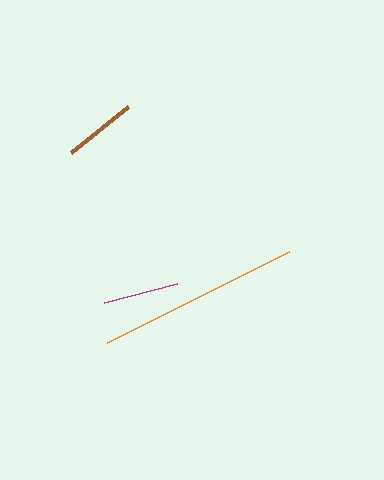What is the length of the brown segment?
The brown segment is approximately 73 pixels long.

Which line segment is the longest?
The orange line is the longest at approximately 203 pixels.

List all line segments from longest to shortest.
From longest to shortest: orange, magenta, brown.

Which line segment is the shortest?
The brown line is the shortest at approximately 73 pixels.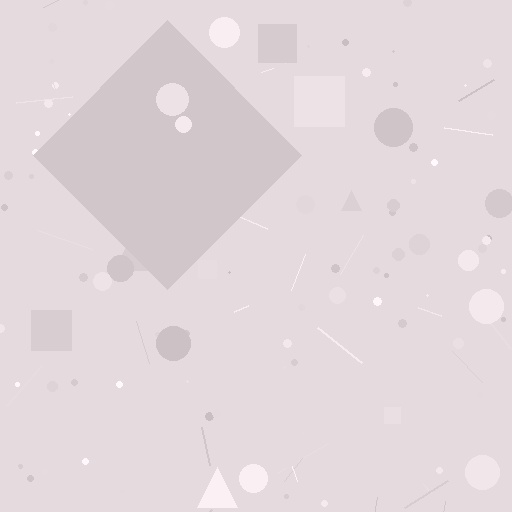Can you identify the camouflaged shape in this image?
The camouflaged shape is a diamond.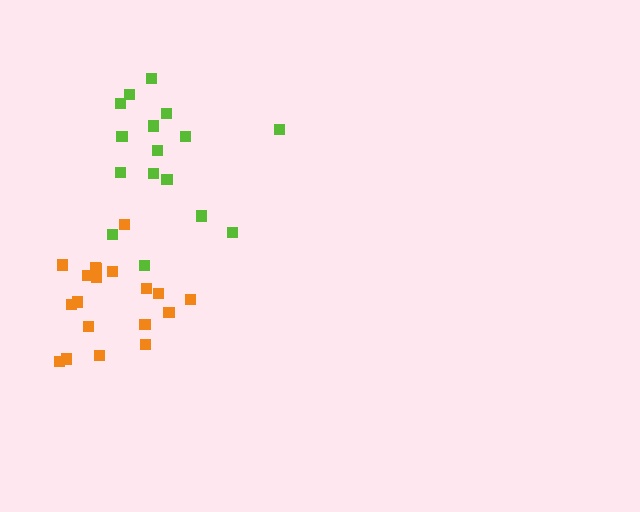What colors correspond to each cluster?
The clusters are colored: lime, orange.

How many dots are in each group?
Group 1: 16 dots, Group 2: 19 dots (35 total).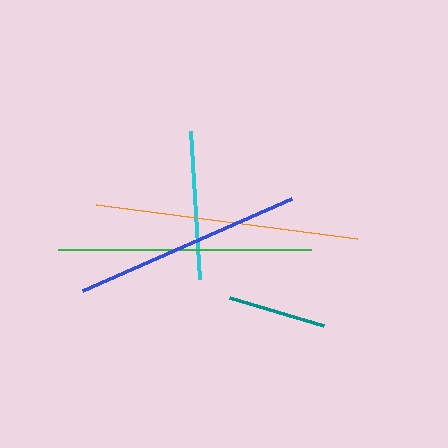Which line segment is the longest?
The orange line is the longest at approximately 264 pixels.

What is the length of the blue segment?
The blue segment is approximately 229 pixels long.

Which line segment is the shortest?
The teal line is the shortest at approximately 98 pixels.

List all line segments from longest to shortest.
From longest to shortest: orange, green, blue, cyan, teal.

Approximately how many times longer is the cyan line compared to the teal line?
The cyan line is approximately 1.5 times the length of the teal line.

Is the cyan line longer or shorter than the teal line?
The cyan line is longer than the teal line.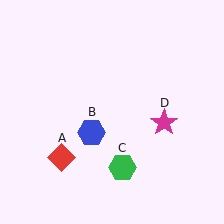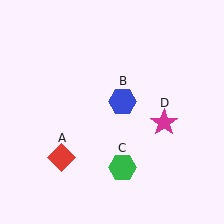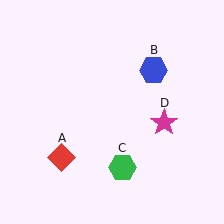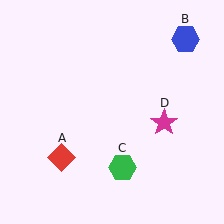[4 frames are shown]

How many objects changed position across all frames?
1 object changed position: blue hexagon (object B).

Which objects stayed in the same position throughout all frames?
Red diamond (object A) and green hexagon (object C) and magenta star (object D) remained stationary.